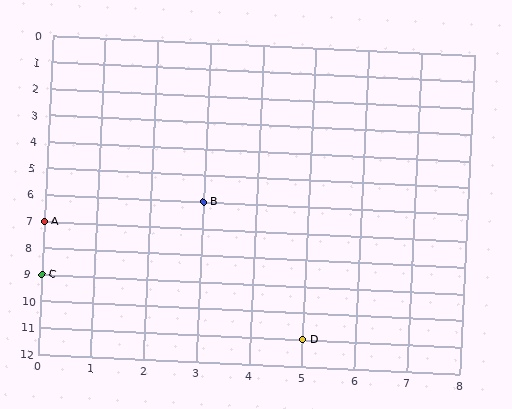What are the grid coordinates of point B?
Point B is at grid coordinates (3, 6).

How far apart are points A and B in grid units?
Points A and B are 3 columns and 1 row apart (about 3.2 grid units diagonally).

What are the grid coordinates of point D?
Point D is at grid coordinates (5, 11).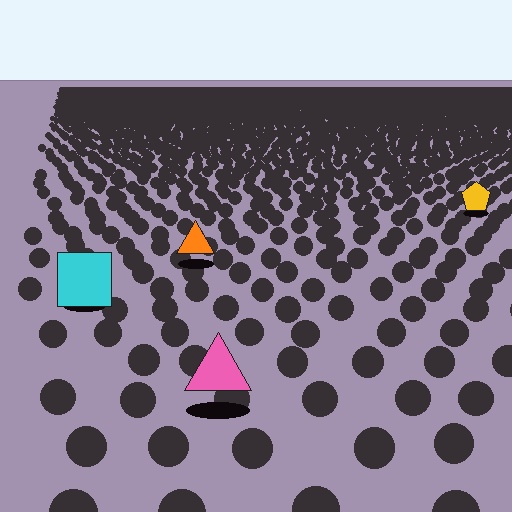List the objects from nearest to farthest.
From nearest to farthest: the pink triangle, the cyan square, the orange triangle, the yellow pentagon.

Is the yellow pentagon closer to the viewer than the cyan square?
No. The cyan square is closer — you can tell from the texture gradient: the ground texture is coarser near it.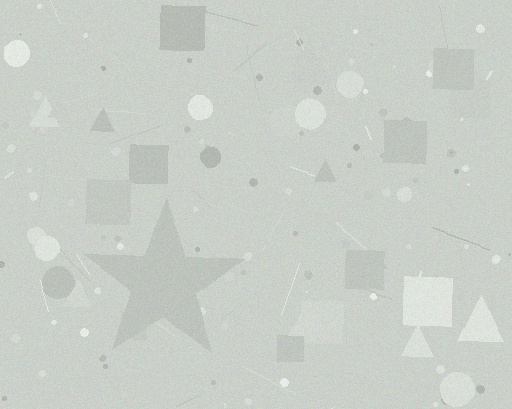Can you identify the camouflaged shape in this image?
The camouflaged shape is a star.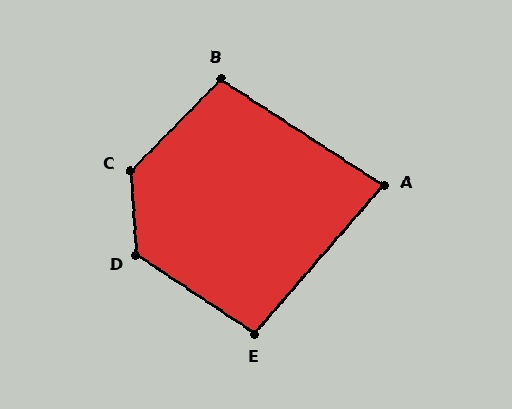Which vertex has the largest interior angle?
C, at approximately 131 degrees.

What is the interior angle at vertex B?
Approximately 102 degrees (obtuse).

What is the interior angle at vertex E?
Approximately 97 degrees (obtuse).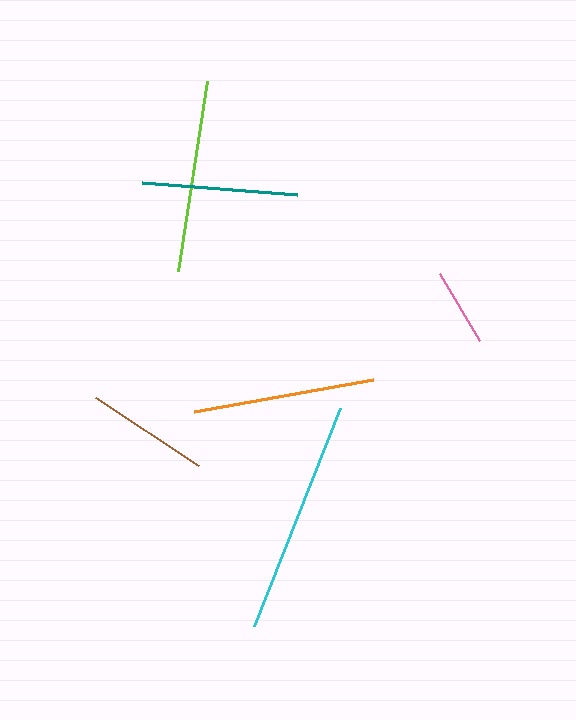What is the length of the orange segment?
The orange segment is approximately 182 pixels long.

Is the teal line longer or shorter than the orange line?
The orange line is longer than the teal line.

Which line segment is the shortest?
The pink line is the shortest at approximately 78 pixels.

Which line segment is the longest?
The cyan line is the longest at approximately 234 pixels.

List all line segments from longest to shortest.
From longest to shortest: cyan, lime, orange, teal, brown, pink.